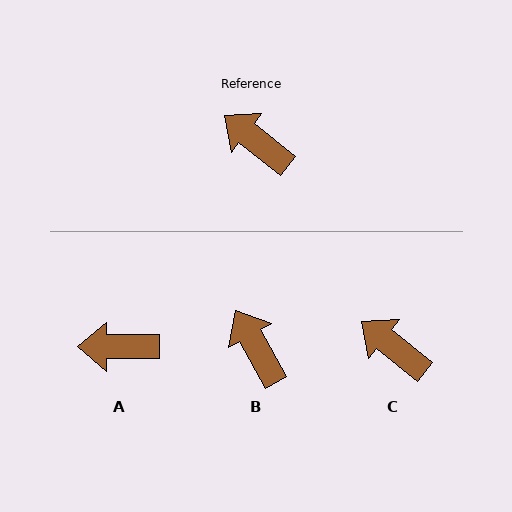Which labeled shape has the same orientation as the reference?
C.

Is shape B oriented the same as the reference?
No, it is off by about 22 degrees.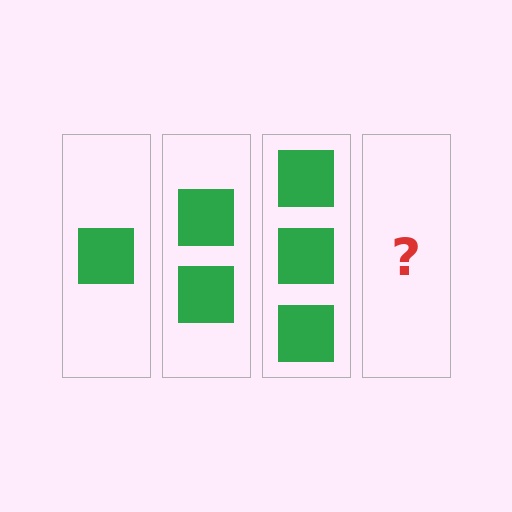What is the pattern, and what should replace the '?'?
The pattern is that each step adds one more square. The '?' should be 4 squares.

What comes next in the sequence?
The next element should be 4 squares.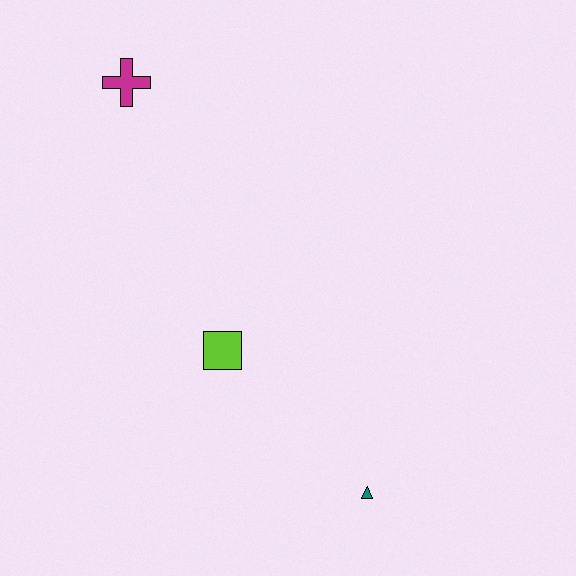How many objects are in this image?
There are 3 objects.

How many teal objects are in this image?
There is 1 teal object.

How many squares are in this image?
There is 1 square.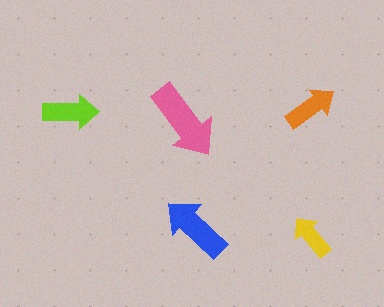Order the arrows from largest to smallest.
the pink one, the blue one, the lime one, the orange one, the yellow one.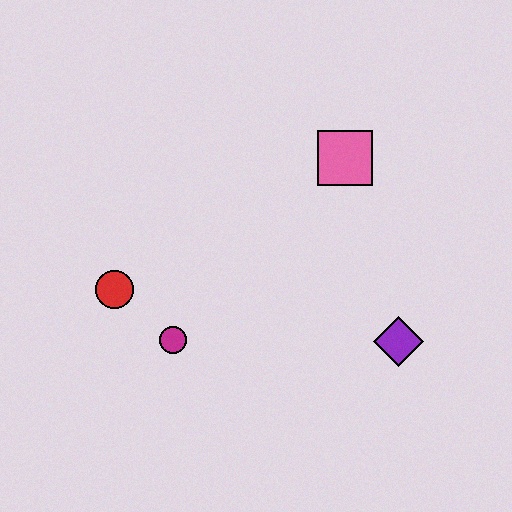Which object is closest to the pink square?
The purple diamond is closest to the pink square.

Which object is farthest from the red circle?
The purple diamond is farthest from the red circle.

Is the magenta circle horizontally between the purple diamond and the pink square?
No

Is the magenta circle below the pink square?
Yes